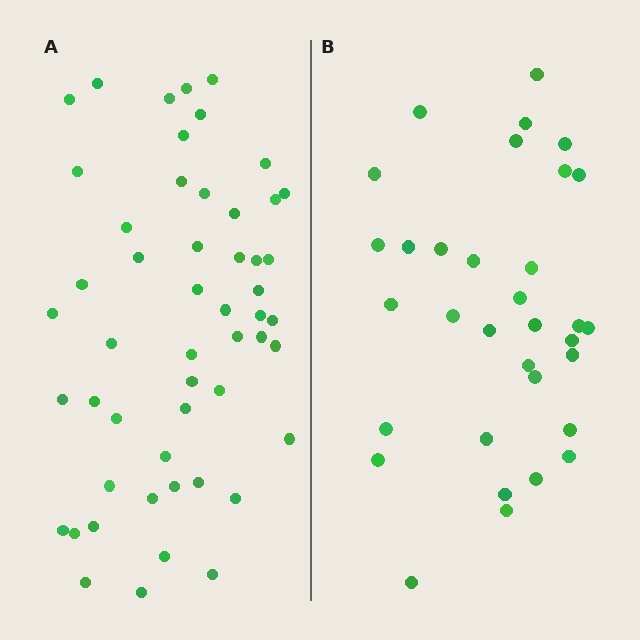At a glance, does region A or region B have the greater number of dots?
Region A (the left region) has more dots.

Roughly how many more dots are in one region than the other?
Region A has approximately 20 more dots than region B.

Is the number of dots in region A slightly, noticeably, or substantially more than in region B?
Region A has substantially more. The ratio is roughly 1.6 to 1.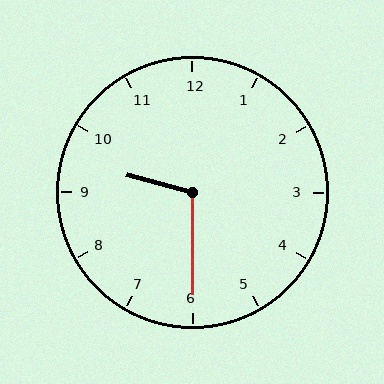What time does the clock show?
9:30.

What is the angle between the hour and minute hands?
Approximately 105 degrees.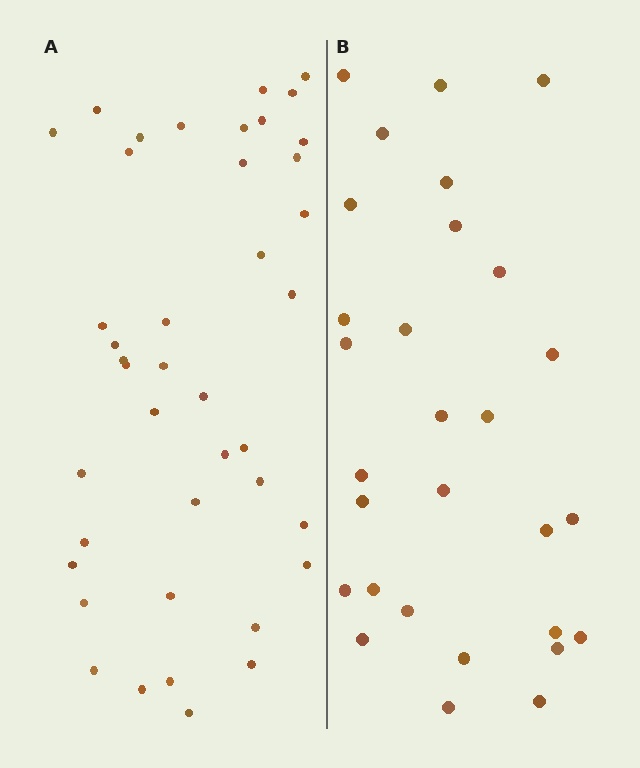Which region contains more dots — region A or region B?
Region A (the left region) has more dots.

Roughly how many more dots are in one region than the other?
Region A has roughly 12 or so more dots than region B.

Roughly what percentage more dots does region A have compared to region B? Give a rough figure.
About 40% more.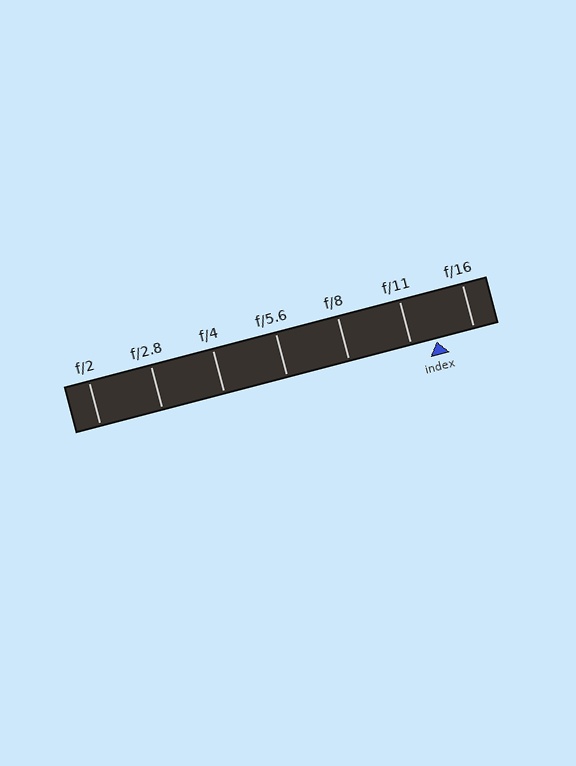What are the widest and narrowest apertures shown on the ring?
The widest aperture shown is f/2 and the narrowest is f/16.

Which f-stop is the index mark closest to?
The index mark is closest to f/11.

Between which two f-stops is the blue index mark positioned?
The index mark is between f/11 and f/16.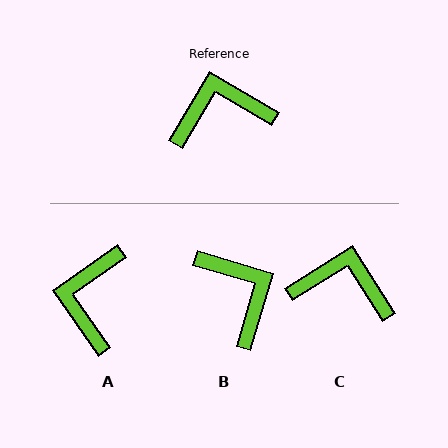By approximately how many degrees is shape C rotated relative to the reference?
Approximately 27 degrees clockwise.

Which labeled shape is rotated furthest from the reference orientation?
B, about 76 degrees away.